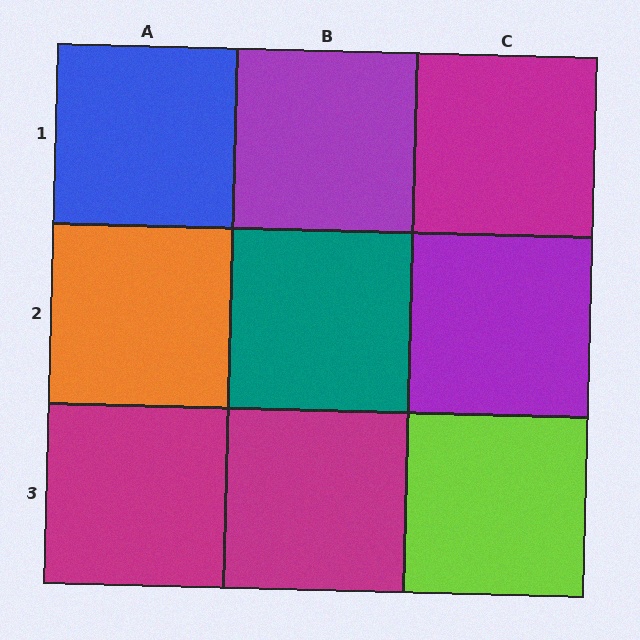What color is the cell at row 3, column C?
Lime.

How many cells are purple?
2 cells are purple.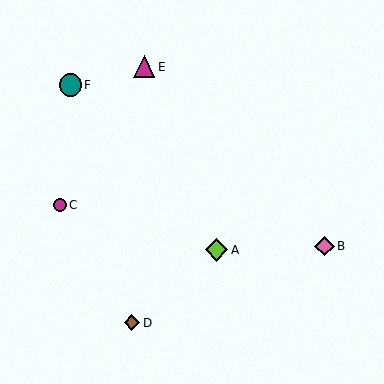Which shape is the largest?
The lime diamond (labeled A) is the largest.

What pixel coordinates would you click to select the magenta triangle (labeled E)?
Click at (144, 67) to select the magenta triangle E.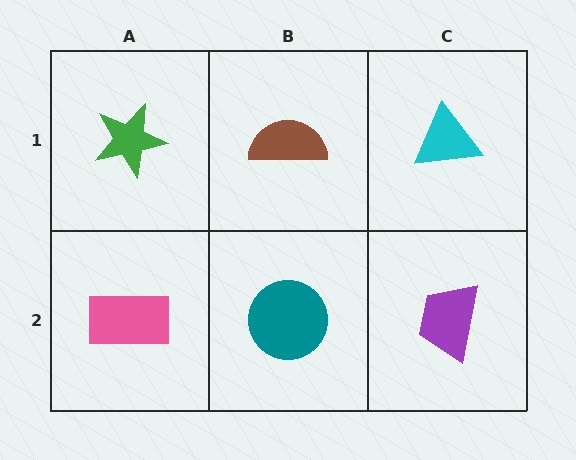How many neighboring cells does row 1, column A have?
2.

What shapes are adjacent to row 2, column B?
A brown semicircle (row 1, column B), a pink rectangle (row 2, column A), a purple trapezoid (row 2, column C).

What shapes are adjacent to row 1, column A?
A pink rectangle (row 2, column A), a brown semicircle (row 1, column B).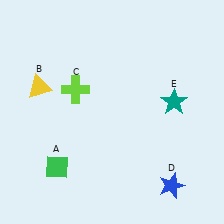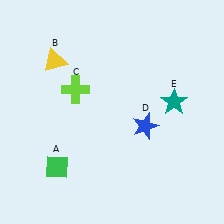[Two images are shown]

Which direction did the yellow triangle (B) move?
The yellow triangle (B) moved up.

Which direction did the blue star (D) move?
The blue star (D) moved up.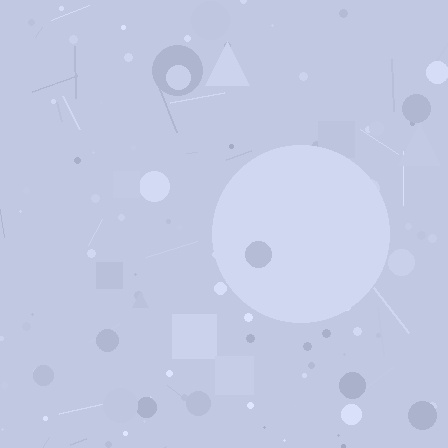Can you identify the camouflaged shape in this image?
The camouflaged shape is a circle.